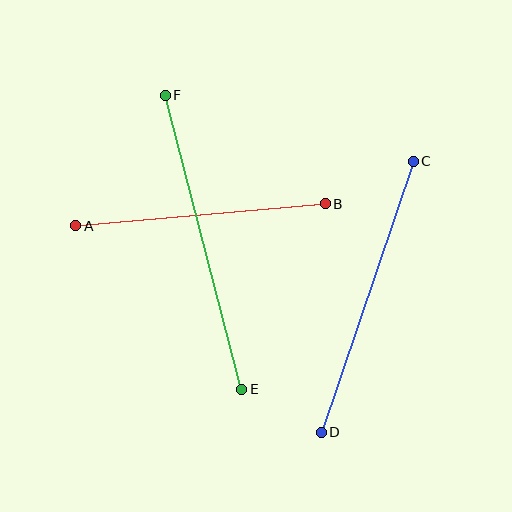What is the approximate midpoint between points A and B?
The midpoint is at approximately (201, 215) pixels.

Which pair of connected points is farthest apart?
Points E and F are farthest apart.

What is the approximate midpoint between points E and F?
The midpoint is at approximately (203, 242) pixels.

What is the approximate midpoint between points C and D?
The midpoint is at approximately (367, 297) pixels.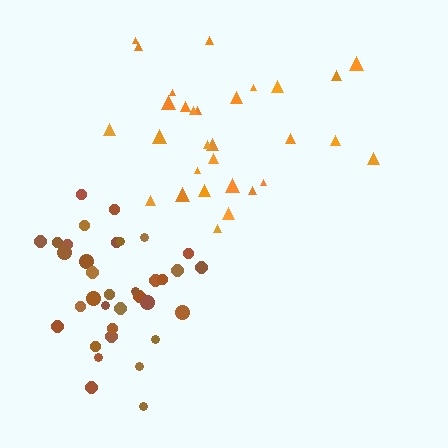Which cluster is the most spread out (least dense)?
Orange.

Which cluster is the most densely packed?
Brown.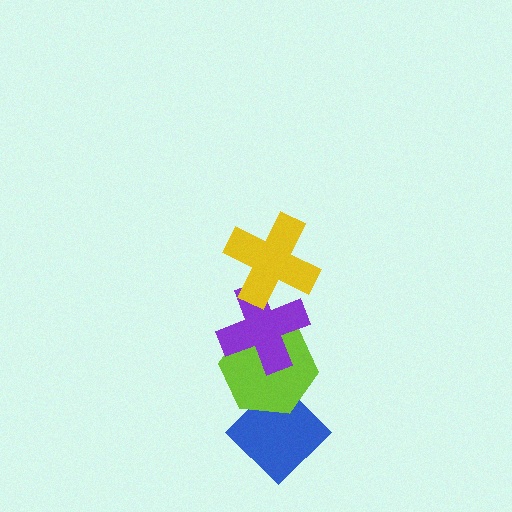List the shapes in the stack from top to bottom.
From top to bottom: the yellow cross, the purple cross, the lime hexagon, the blue diamond.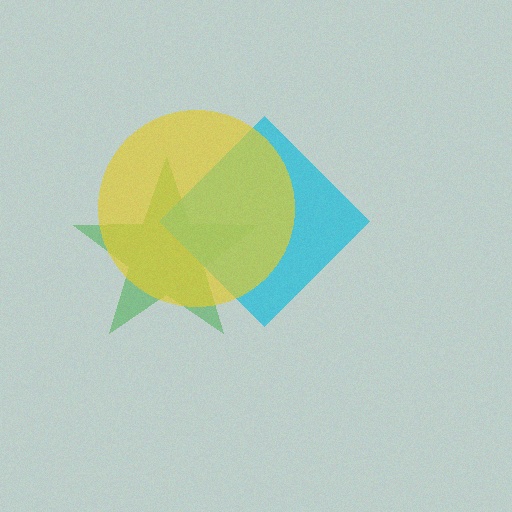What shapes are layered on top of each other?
The layered shapes are: a green star, a cyan diamond, a yellow circle.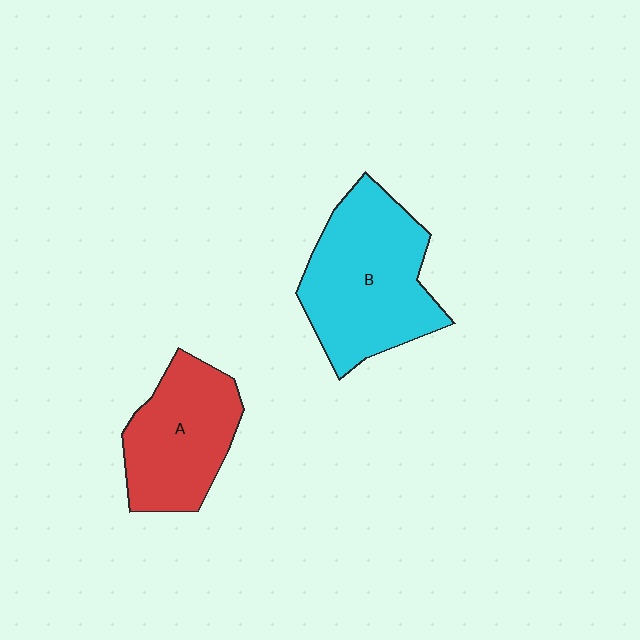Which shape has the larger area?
Shape B (cyan).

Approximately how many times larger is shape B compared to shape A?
Approximately 1.3 times.